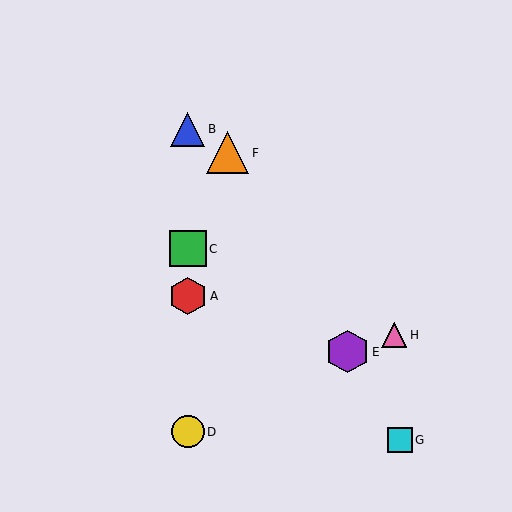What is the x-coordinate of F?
Object F is at x≈228.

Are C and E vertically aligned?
No, C is at x≈188 and E is at x≈347.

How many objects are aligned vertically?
4 objects (A, B, C, D) are aligned vertically.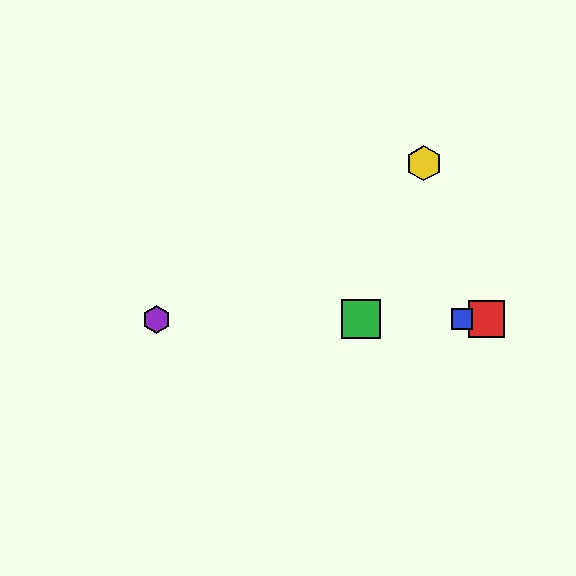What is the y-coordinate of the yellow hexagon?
The yellow hexagon is at y≈163.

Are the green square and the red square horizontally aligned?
Yes, both are at y≈319.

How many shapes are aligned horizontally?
4 shapes (the red square, the blue square, the green square, the purple hexagon) are aligned horizontally.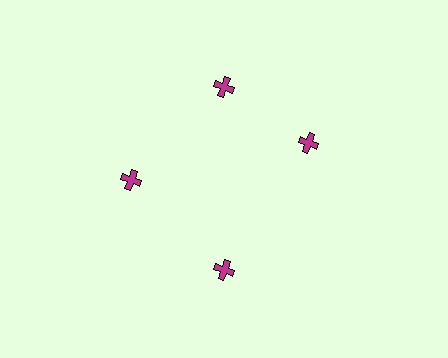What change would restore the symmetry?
The symmetry would be restored by rotating it back into even spacing with its neighbors so that all 4 crosses sit at equal angles and equal distance from the center.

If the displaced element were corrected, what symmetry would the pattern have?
It would have 4-fold rotational symmetry — the pattern would map onto itself every 90 degrees.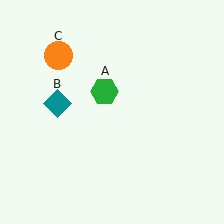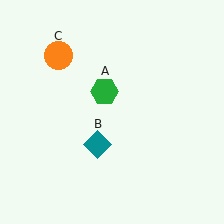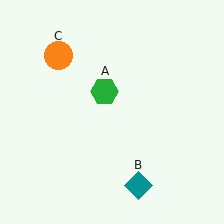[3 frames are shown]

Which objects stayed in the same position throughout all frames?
Green hexagon (object A) and orange circle (object C) remained stationary.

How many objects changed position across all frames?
1 object changed position: teal diamond (object B).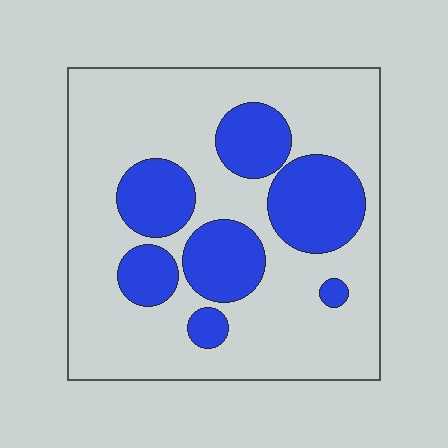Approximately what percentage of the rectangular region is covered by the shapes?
Approximately 30%.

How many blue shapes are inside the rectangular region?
7.